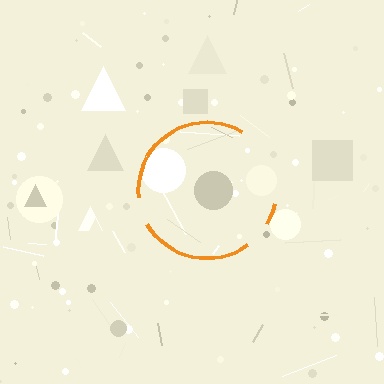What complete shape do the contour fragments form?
The contour fragments form a circle.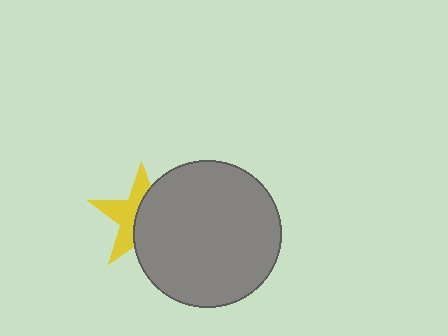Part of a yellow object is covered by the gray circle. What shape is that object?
It is a star.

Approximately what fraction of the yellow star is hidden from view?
Roughly 53% of the yellow star is hidden behind the gray circle.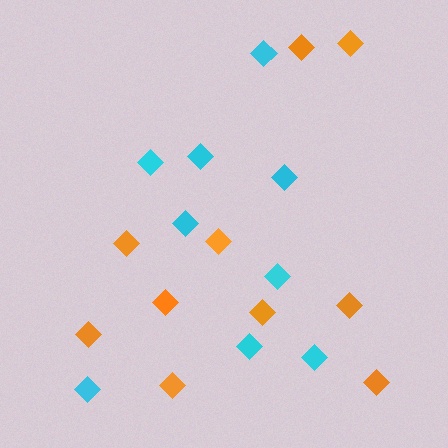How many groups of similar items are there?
There are 2 groups: one group of orange diamonds (10) and one group of cyan diamonds (9).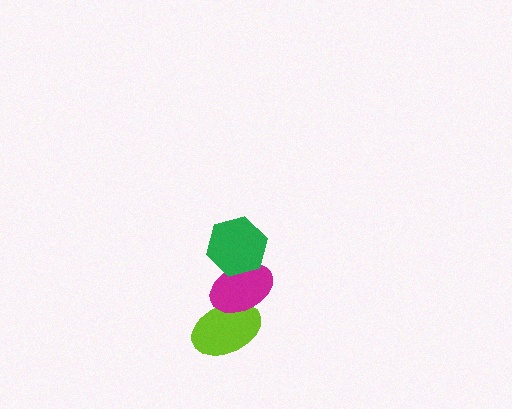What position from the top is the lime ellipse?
The lime ellipse is 3rd from the top.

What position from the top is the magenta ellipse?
The magenta ellipse is 2nd from the top.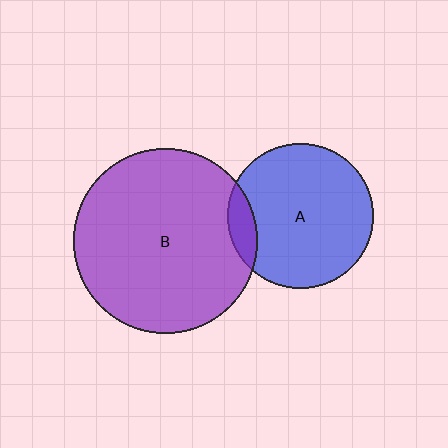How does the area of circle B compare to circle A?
Approximately 1.6 times.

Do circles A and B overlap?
Yes.